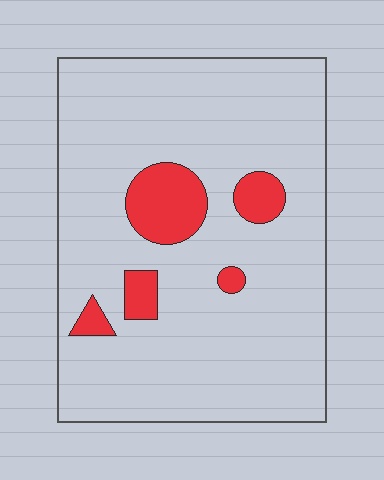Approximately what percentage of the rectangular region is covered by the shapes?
Approximately 10%.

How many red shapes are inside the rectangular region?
5.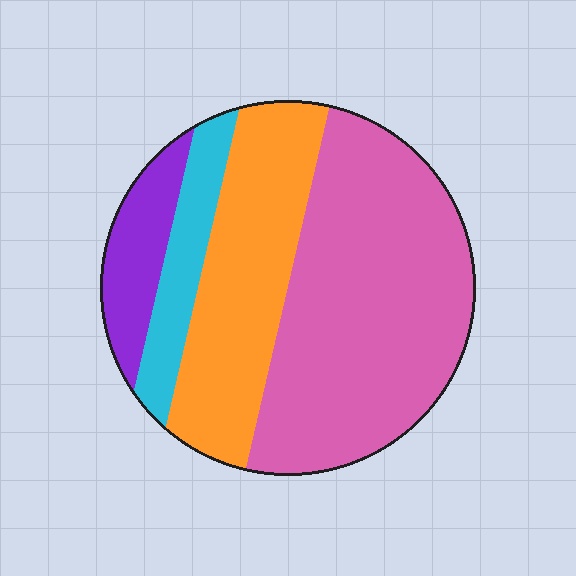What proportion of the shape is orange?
Orange takes up between a quarter and a half of the shape.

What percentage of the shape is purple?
Purple takes up about one tenth (1/10) of the shape.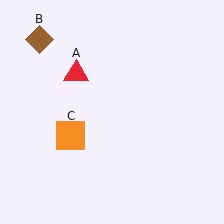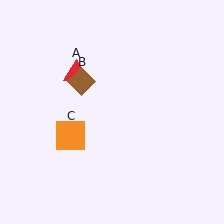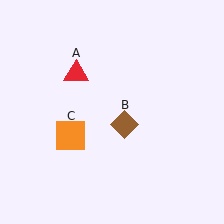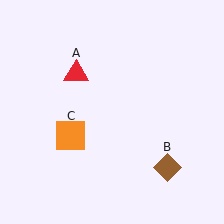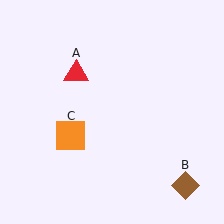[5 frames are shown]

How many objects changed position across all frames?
1 object changed position: brown diamond (object B).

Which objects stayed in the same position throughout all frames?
Red triangle (object A) and orange square (object C) remained stationary.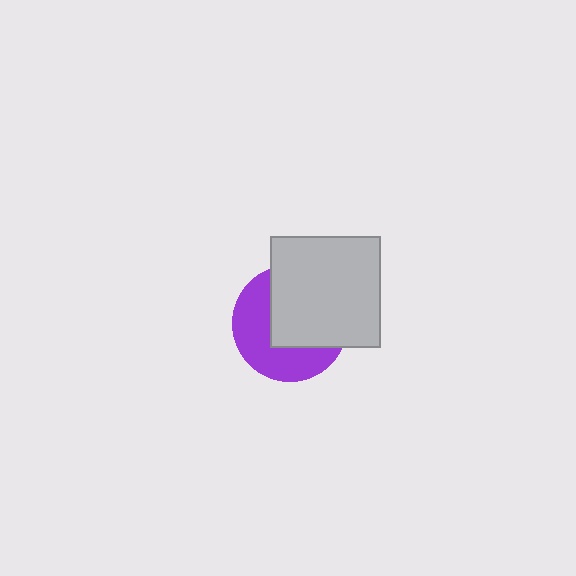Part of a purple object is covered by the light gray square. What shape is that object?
It is a circle.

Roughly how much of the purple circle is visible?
About half of it is visible (roughly 47%).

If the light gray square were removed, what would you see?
You would see the complete purple circle.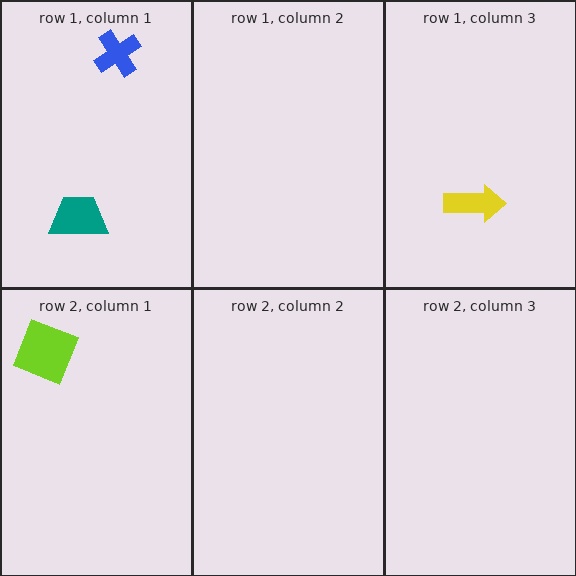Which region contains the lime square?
The row 2, column 1 region.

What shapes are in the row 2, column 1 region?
The lime square.